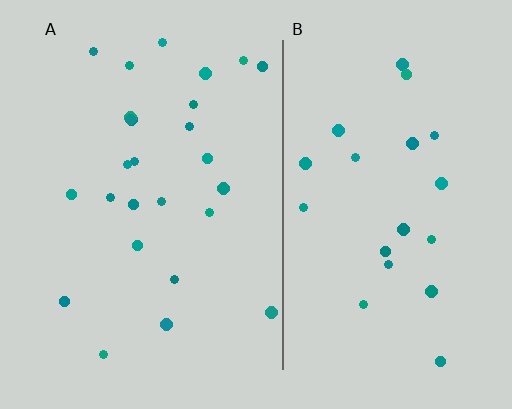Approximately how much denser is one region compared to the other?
Approximately 1.3× — region A over region B.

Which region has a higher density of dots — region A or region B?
A (the left).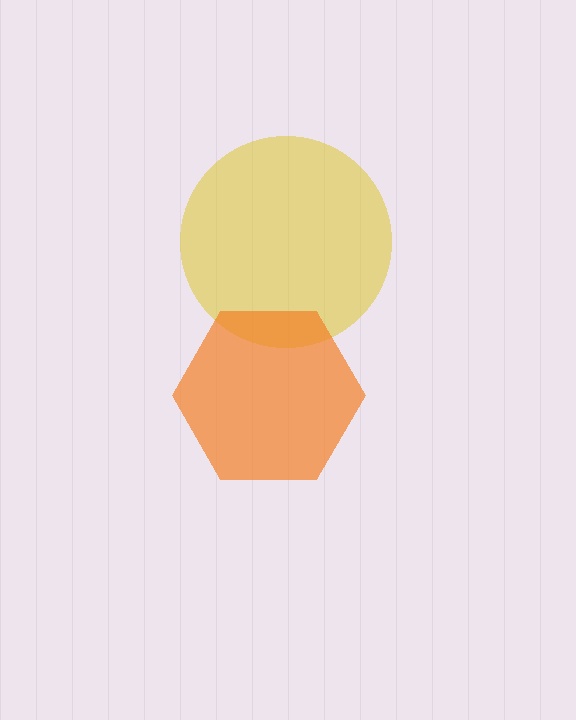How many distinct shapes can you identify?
There are 2 distinct shapes: a yellow circle, an orange hexagon.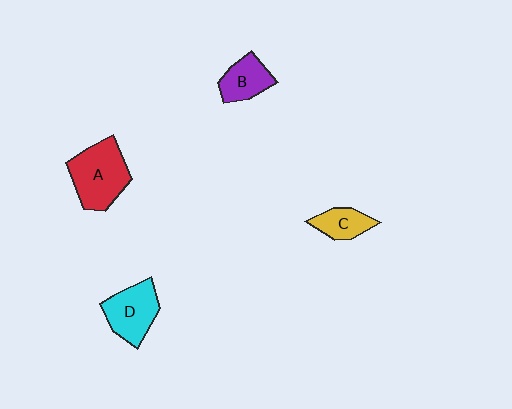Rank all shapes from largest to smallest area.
From largest to smallest: A (red), D (cyan), B (purple), C (yellow).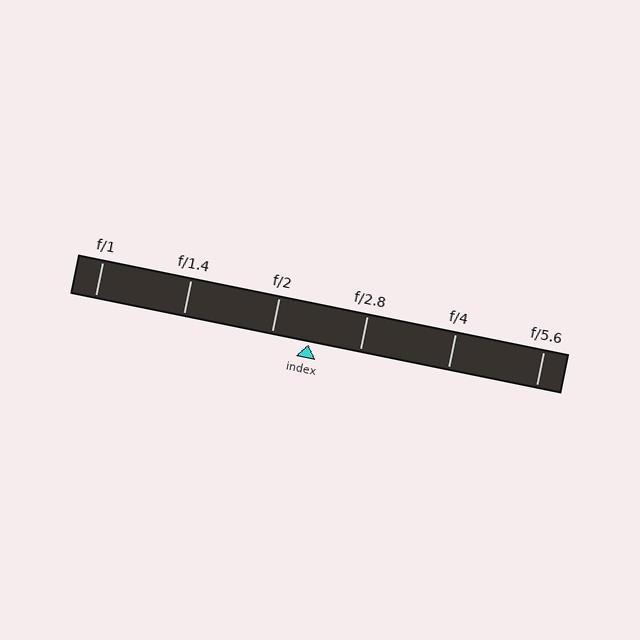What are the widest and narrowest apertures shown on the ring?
The widest aperture shown is f/1 and the narrowest is f/5.6.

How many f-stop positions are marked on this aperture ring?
There are 6 f-stop positions marked.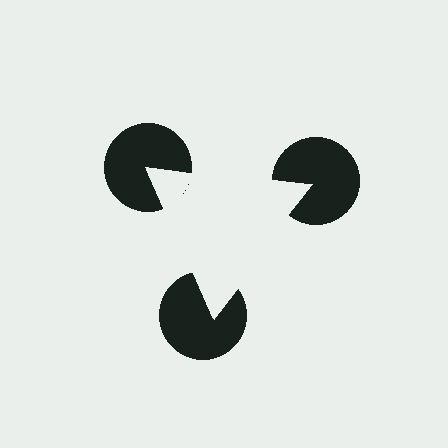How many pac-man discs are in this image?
There are 3 — one at each vertex of the illusory triangle.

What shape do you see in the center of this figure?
An illusory triangle — its edges are inferred from the aligned wedge cuts in the pac-man discs, not physically drawn.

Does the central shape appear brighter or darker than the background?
It typically appears slightly brighter than the background, even though no actual brightness change is drawn.